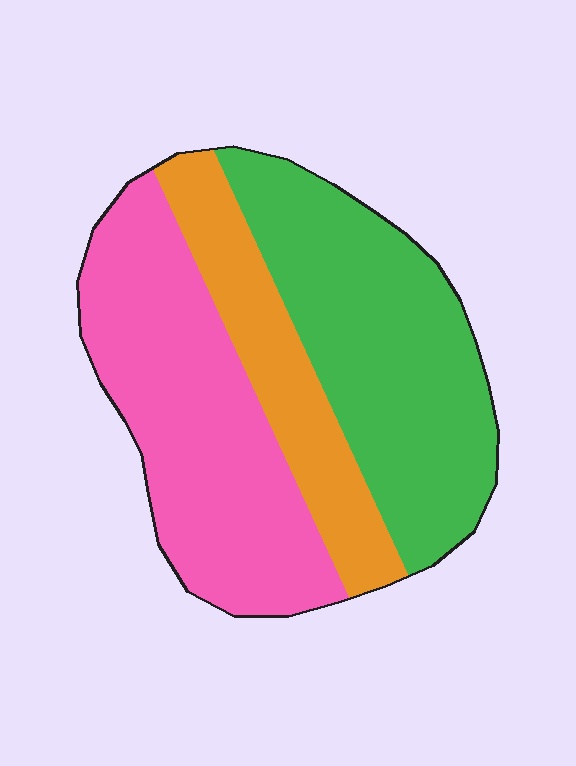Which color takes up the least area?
Orange, at roughly 20%.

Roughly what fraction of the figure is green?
Green takes up about two fifths (2/5) of the figure.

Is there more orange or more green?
Green.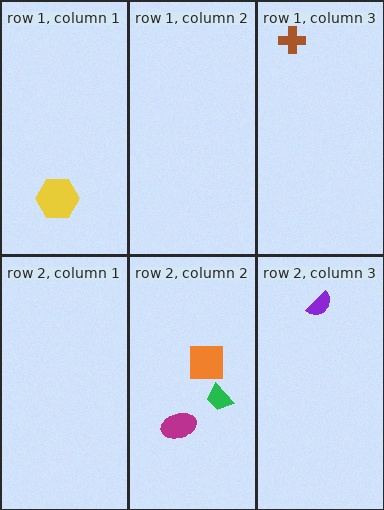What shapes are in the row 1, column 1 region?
The yellow hexagon.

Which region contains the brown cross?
The row 1, column 3 region.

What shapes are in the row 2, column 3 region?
The purple semicircle.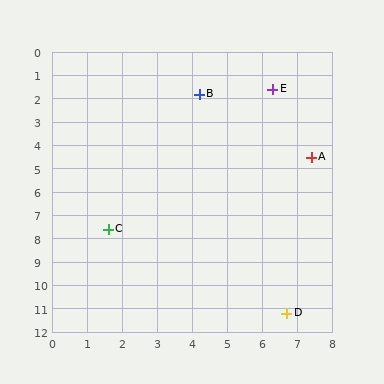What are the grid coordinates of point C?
Point C is at approximately (1.6, 7.6).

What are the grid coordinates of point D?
Point D is at approximately (6.7, 11.2).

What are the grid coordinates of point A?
Point A is at approximately (7.4, 4.5).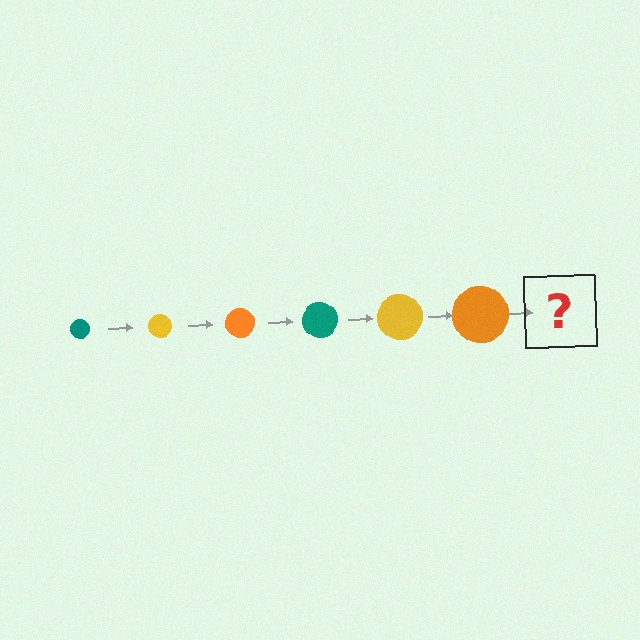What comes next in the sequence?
The next element should be a teal circle, larger than the previous one.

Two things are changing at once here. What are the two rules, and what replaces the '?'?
The two rules are that the circle grows larger each step and the color cycles through teal, yellow, and orange. The '?' should be a teal circle, larger than the previous one.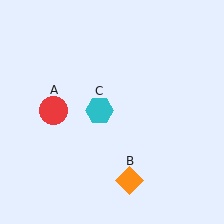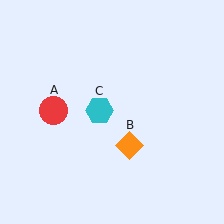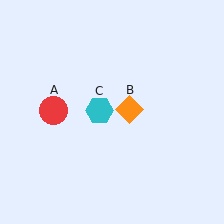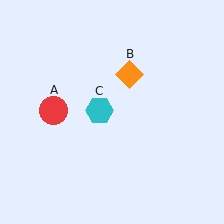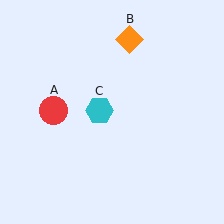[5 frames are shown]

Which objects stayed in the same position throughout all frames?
Red circle (object A) and cyan hexagon (object C) remained stationary.